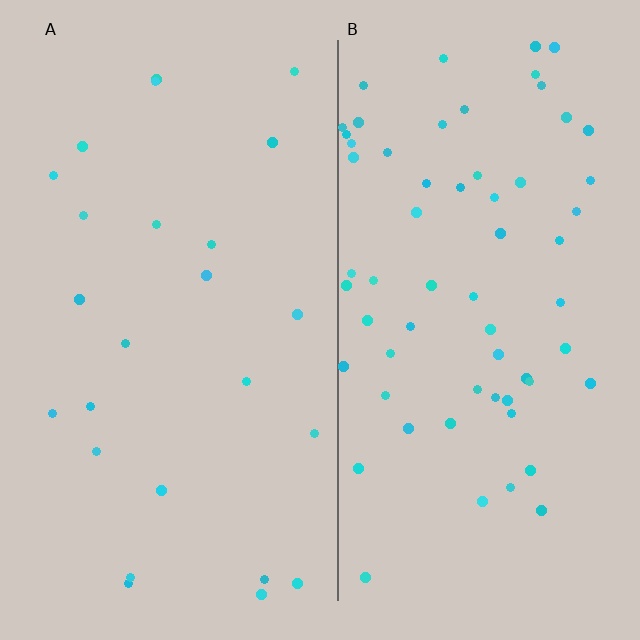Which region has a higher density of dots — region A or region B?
B (the right).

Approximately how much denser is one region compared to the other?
Approximately 2.6× — region B over region A.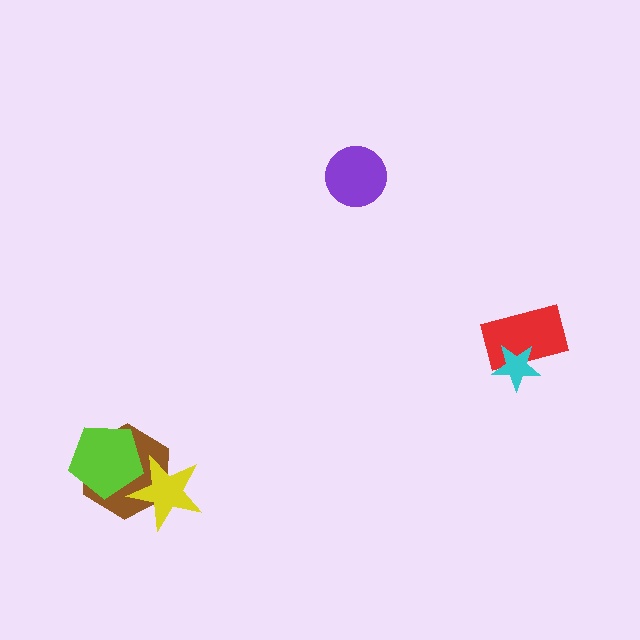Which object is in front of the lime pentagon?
The yellow star is in front of the lime pentagon.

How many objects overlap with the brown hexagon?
2 objects overlap with the brown hexagon.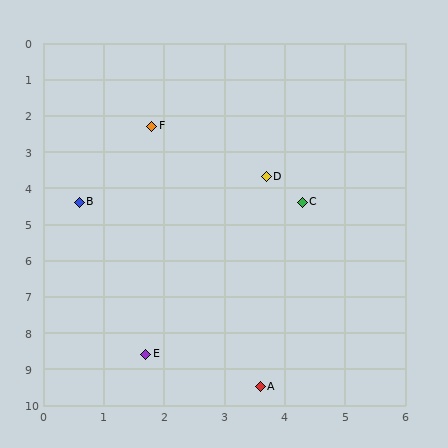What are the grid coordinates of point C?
Point C is at approximately (4.3, 4.4).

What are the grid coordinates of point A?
Point A is at approximately (3.6, 9.5).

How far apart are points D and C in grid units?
Points D and C are about 0.9 grid units apart.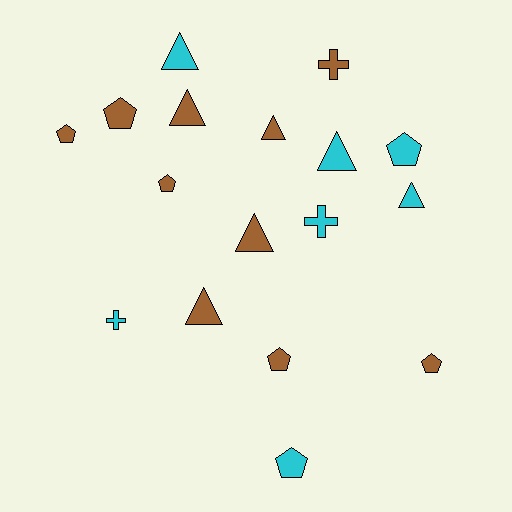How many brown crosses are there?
There is 1 brown cross.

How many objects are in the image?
There are 17 objects.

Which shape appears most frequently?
Pentagon, with 7 objects.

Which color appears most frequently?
Brown, with 10 objects.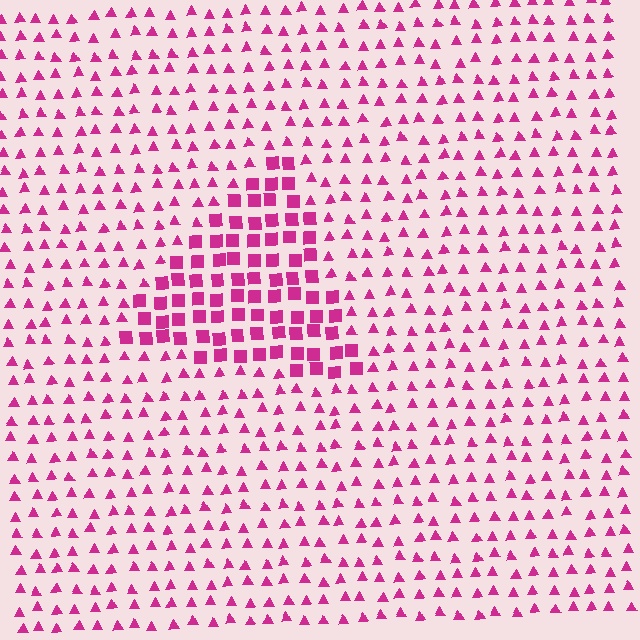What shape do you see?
I see a triangle.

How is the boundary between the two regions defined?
The boundary is defined by a change in element shape: squares inside vs. triangles outside. All elements share the same color and spacing.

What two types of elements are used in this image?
The image uses squares inside the triangle region and triangles outside it.